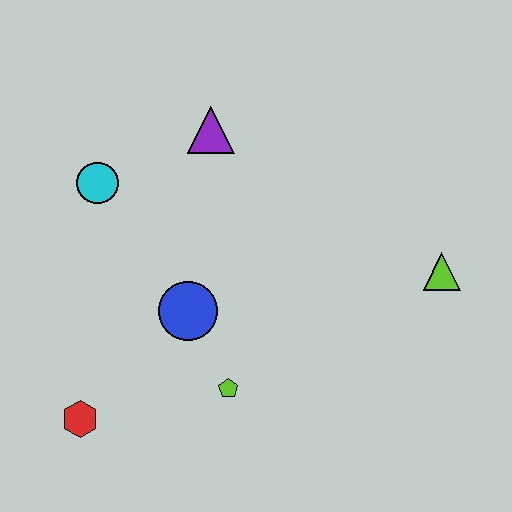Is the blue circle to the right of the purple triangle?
No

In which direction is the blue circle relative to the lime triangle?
The blue circle is to the left of the lime triangle.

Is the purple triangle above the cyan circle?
Yes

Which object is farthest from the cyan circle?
The lime triangle is farthest from the cyan circle.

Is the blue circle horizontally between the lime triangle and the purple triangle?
No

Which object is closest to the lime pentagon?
The blue circle is closest to the lime pentagon.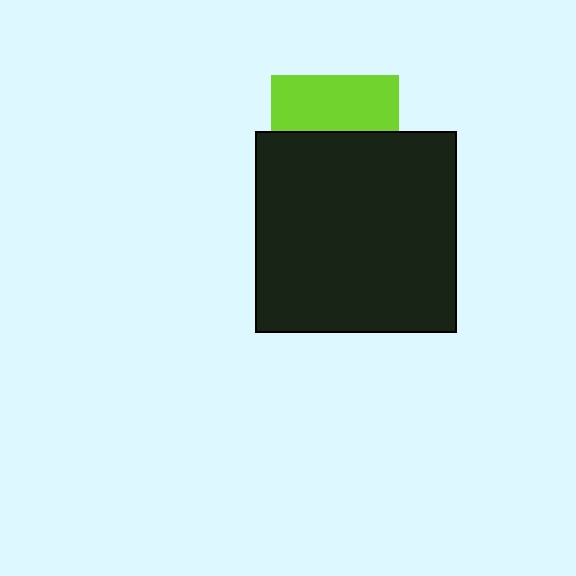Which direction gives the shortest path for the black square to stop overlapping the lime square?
Moving down gives the shortest separation.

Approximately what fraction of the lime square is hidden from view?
Roughly 56% of the lime square is hidden behind the black square.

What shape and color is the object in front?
The object in front is a black square.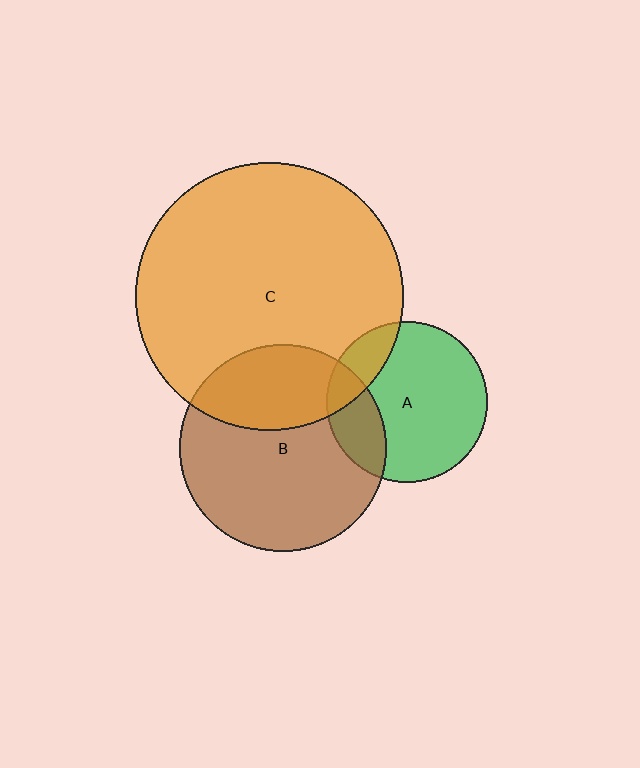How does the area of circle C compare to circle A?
Approximately 2.8 times.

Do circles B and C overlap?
Yes.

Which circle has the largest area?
Circle C (orange).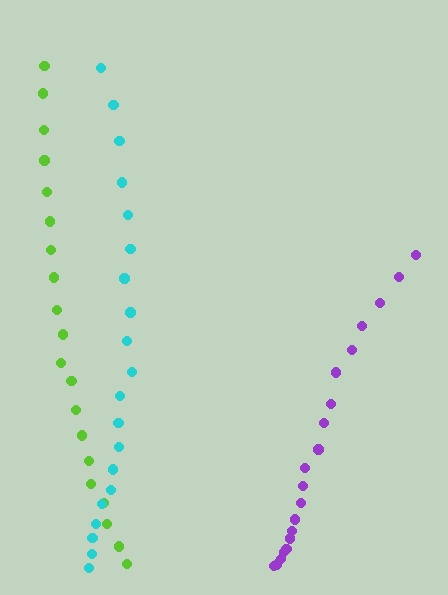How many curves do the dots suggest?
There are 3 distinct paths.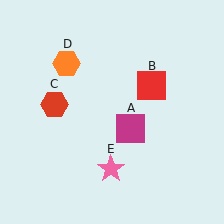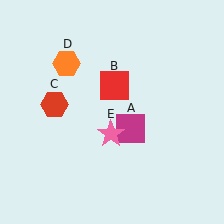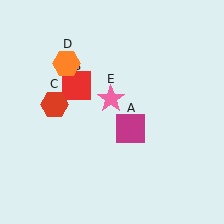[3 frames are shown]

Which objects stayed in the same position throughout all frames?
Magenta square (object A) and red hexagon (object C) and orange hexagon (object D) remained stationary.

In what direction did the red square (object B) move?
The red square (object B) moved left.